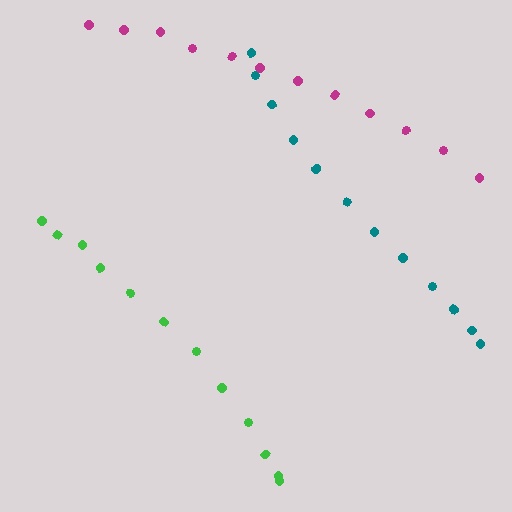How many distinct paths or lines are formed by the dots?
There are 3 distinct paths.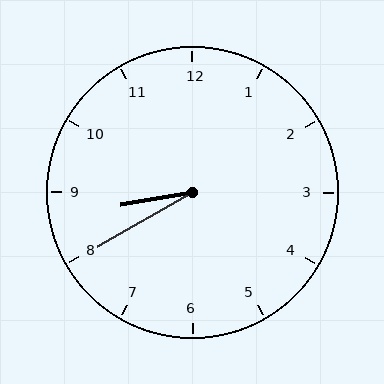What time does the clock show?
8:40.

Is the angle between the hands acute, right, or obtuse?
It is acute.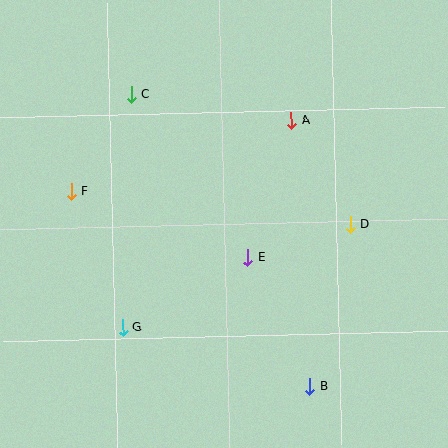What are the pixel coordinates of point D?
Point D is at (350, 224).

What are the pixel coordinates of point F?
Point F is at (72, 191).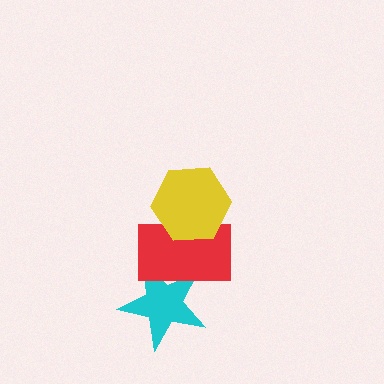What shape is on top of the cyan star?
The red rectangle is on top of the cyan star.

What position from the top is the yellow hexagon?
The yellow hexagon is 1st from the top.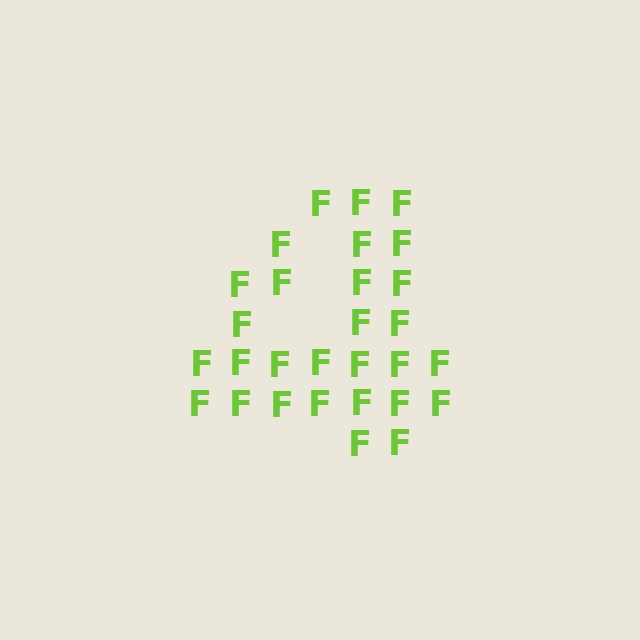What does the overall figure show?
The overall figure shows the digit 4.